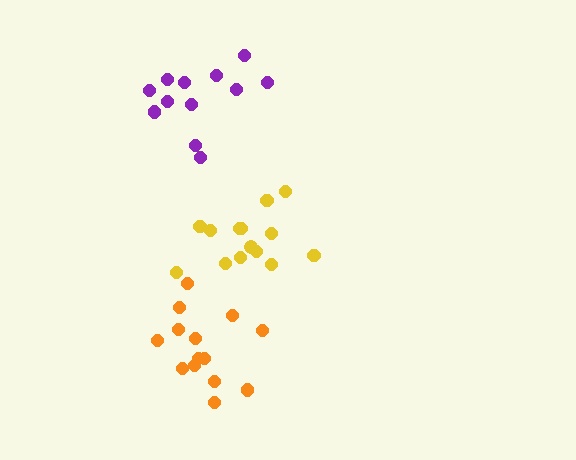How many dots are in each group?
Group 1: 12 dots, Group 2: 14 dots, Group 3: 14 dots (40 total).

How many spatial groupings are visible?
There are 3 spatial groupings.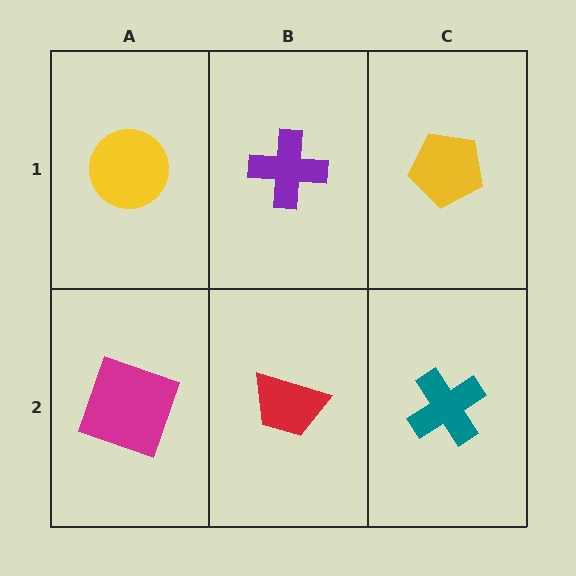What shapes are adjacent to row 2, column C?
A yellow pentagon (row 1, column C), a red trapezoid (row 2, column B).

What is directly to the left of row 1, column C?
A purple cross.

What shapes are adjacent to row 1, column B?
A red trapezoid (row 2, column B), a yellow circle (row 1, column A), a yellow pentagon (row 1, column C).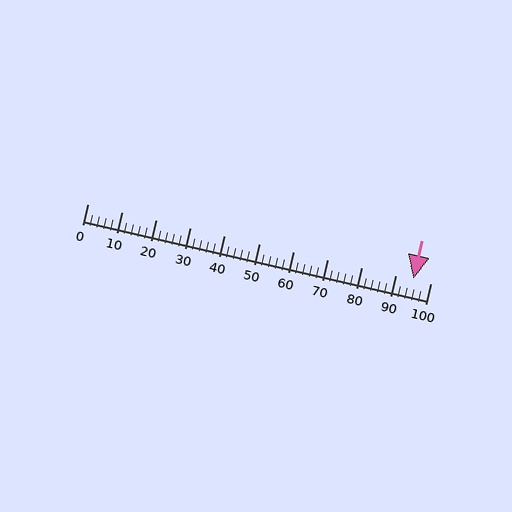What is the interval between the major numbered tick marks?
The major tick marks are spaced 10 units apart.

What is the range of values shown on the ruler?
The ruler shows values from 0 to 100.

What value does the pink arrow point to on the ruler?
The pink arrow points to approximately 95.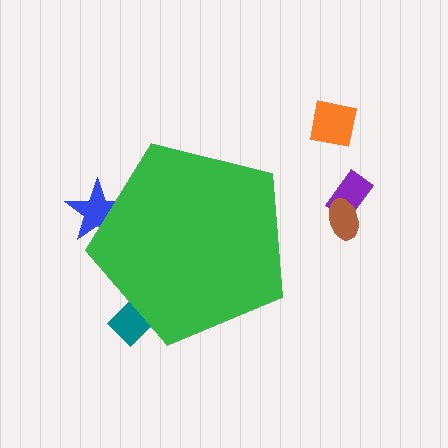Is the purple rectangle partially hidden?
No, the purple rectangle is fully visible.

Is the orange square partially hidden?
No, the orange square is fully visible.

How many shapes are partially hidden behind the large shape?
2 shapes are partially hidden.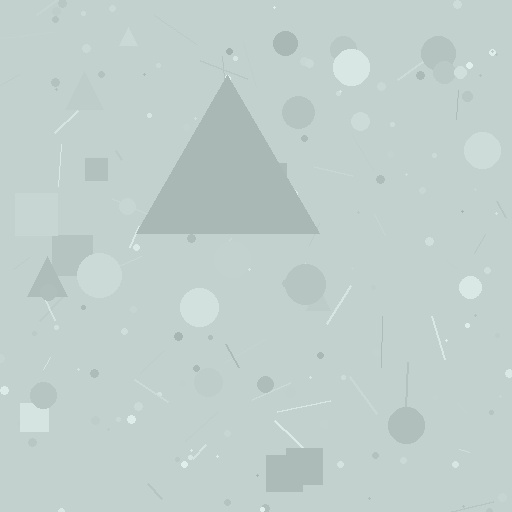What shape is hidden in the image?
A triangle is hidden in the image.